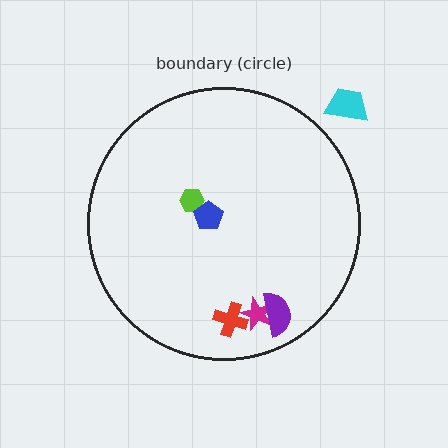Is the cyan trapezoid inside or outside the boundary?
Outside.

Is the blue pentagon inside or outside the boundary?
Inside.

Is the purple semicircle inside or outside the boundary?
Inside.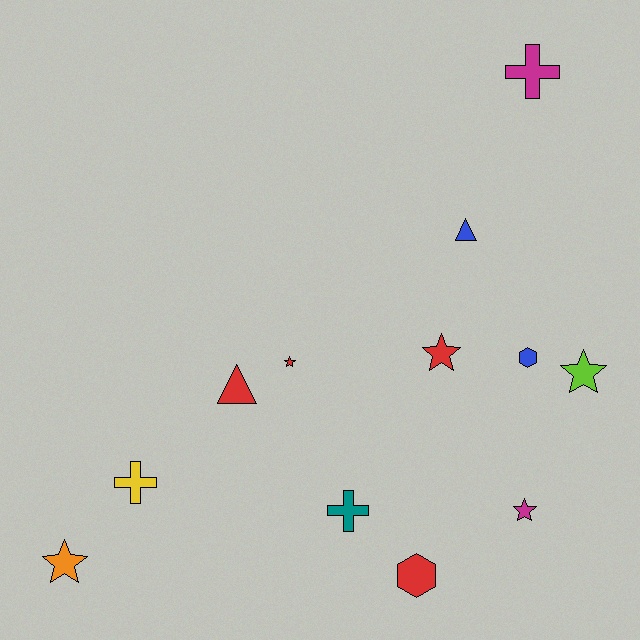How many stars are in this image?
There are 5 stars.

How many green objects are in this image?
There are no green objects.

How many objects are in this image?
There are 12 objects.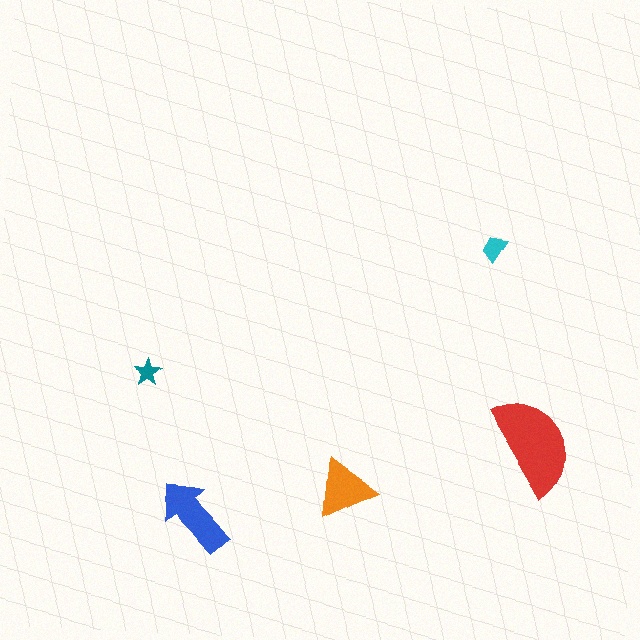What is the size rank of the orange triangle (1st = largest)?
3rd.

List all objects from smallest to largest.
The teal star, the cyan trapezoid, the orange triangle, the blue arrow, the red semicircle.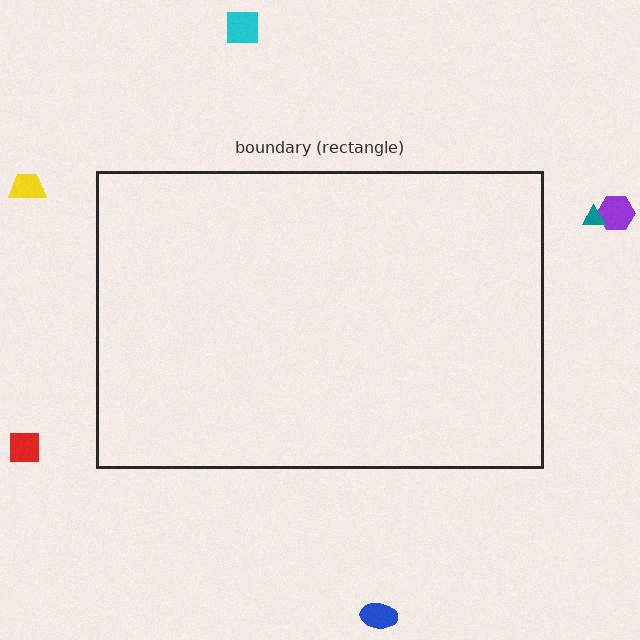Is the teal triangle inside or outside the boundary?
Outside.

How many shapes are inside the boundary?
0 inside, 6 outside.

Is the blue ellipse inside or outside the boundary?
Outside.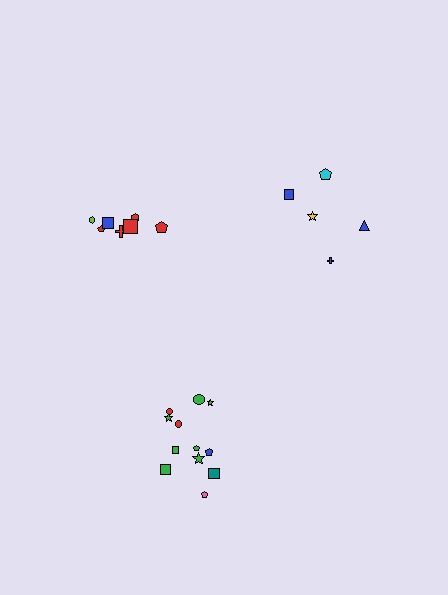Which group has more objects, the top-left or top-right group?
The top-left group.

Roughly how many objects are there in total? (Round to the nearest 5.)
Roughly 25 objects in total.